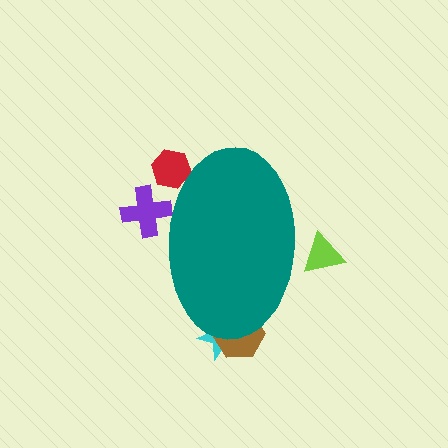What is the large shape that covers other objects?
A teal ellipse.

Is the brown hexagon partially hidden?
Yes, the brown hexagon is partially hidden behind the teal ellipse.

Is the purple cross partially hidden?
Yes, the purple cross is partially hidden behind the teal ellipse.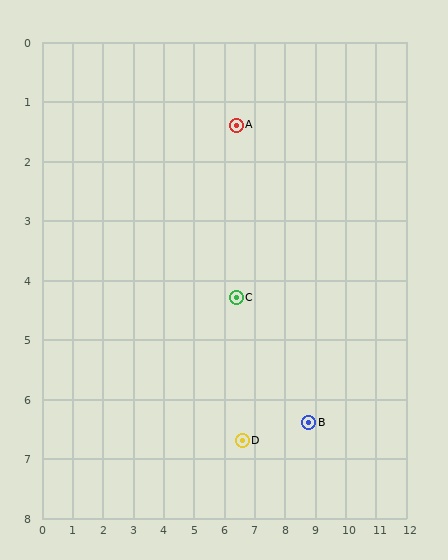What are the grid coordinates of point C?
Point C is at approximately (6.4, 4.3).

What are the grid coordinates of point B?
Point B is at approximately (8.8, 6.4).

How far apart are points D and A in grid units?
Points D and A are about 5.3 grid units apart.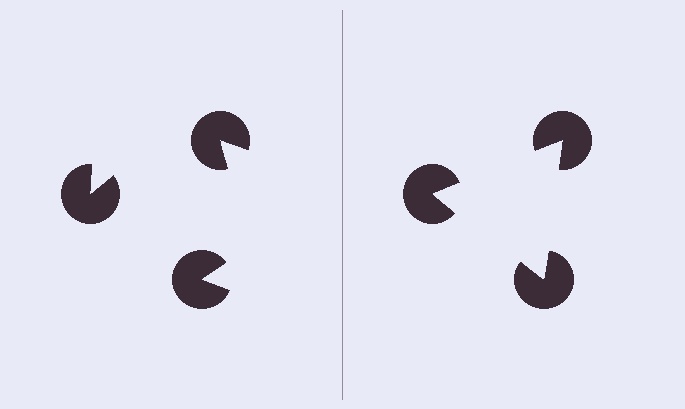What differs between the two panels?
The pac-man discs are positioned identically on both sides; only the wedge orientations differ. On the right they align to a triangle; on the left they are misaligned.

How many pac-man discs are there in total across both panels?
6 — 3 on each side.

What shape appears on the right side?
An illusory triangle.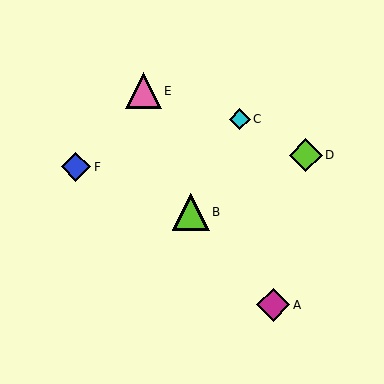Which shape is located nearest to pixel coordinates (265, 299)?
The magenta diamond (labeled A) at (273, 305) is nearest to that location.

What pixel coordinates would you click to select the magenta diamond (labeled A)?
Click at (273, 305) to select the magenta diamond A.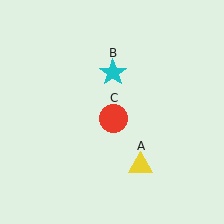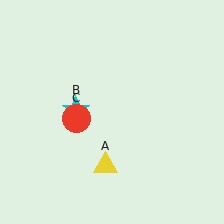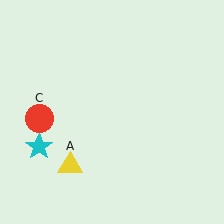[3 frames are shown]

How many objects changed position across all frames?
3 objects changed position: yellow triangle (object A), cyan star (object B), red circle (object C).